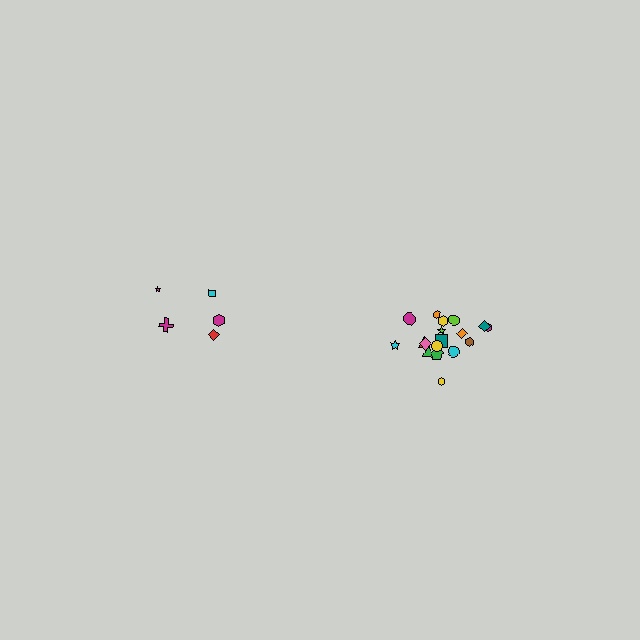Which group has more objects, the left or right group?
The right group.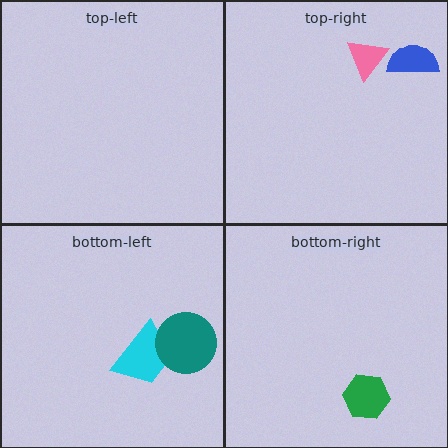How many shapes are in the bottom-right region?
1.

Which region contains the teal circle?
The bottom-left region.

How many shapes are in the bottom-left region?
2.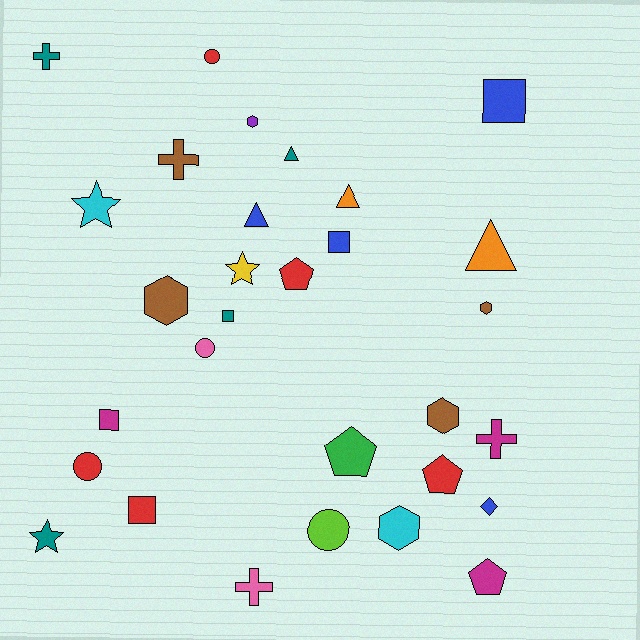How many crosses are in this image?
There are 4 crosses.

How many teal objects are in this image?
There are 4 teal objects.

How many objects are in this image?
There are 30 objects.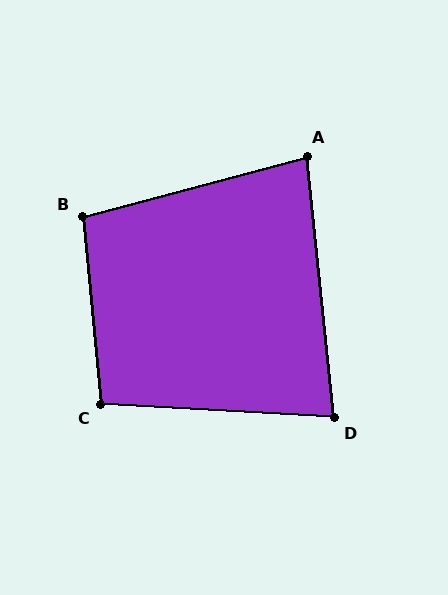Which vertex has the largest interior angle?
B, at approximately 99 degrees.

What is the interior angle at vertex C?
Approximately 99 degrees (obtuse).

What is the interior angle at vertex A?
Approximately 81 degrees (acute).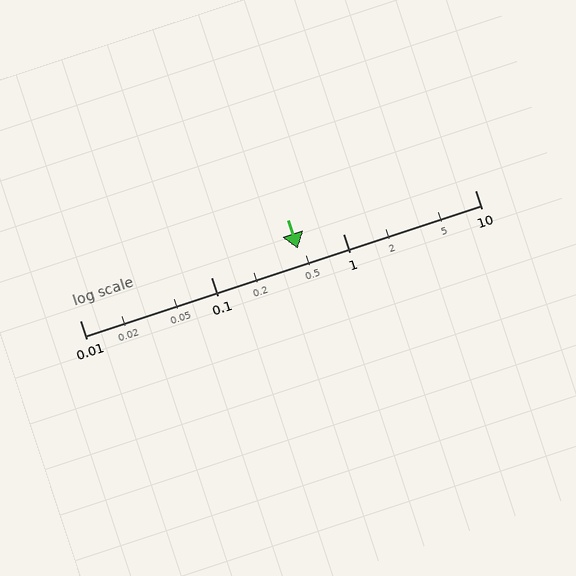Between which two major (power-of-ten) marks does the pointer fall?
The pointer is between 0.1 and 1.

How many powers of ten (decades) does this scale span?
The scale spans 3 decades, from 0.01 to 10.